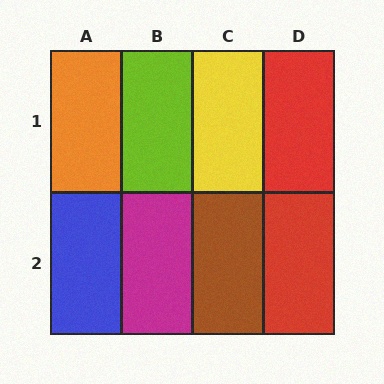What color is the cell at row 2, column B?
Magenta.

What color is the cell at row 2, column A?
Blue.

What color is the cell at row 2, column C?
Brown.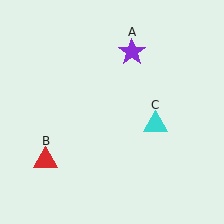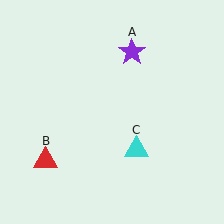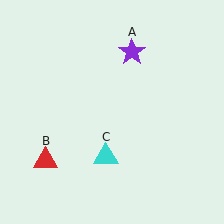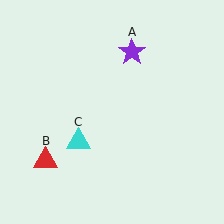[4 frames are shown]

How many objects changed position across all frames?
1 object changed position: cyan triangle (object C).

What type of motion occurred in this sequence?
The cyan triangle (object C) rotated clockwise around the center of the scene.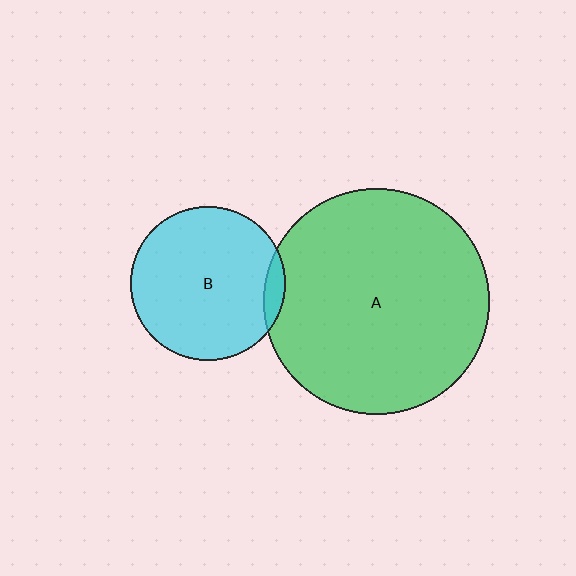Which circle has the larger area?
Circle A (green).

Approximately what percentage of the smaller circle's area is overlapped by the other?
Approximately 5%.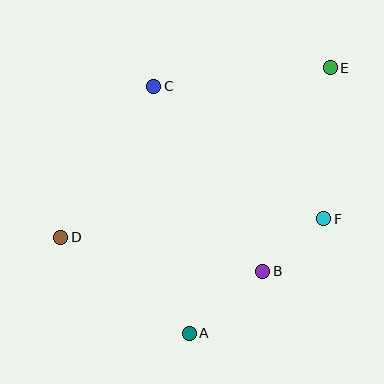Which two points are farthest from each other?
Points D and E are farthest from each other.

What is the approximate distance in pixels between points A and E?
The distance between A and E is approximately 300 pixels.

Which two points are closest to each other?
Points B and F are closest to each other.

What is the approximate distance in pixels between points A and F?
The distance between A and F is approximately 176 pixels.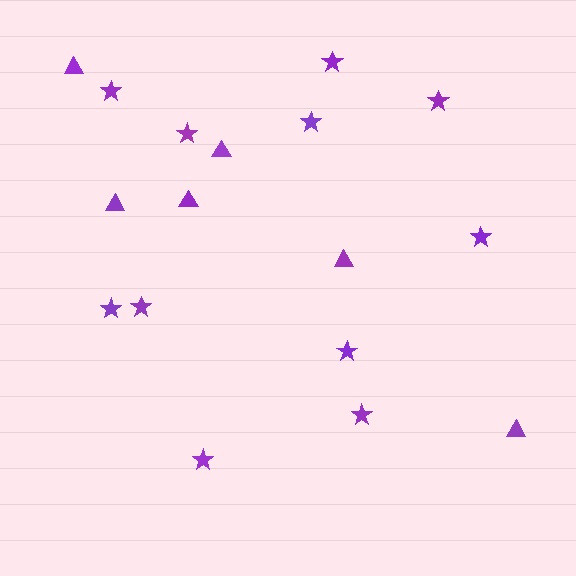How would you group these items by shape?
There are 2 groups: one group of stars (11) and one group of triangles (6).